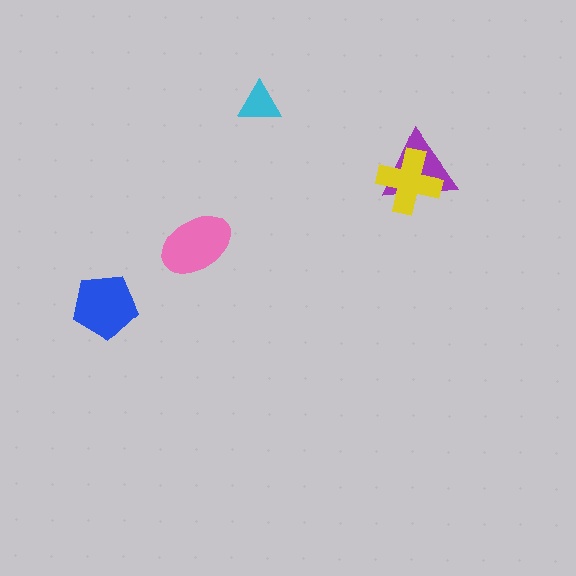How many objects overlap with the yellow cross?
1 object overlaps with the yellow cross.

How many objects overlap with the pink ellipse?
0 objects overlap with the pink ellipse.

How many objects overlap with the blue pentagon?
0 objects overlap with the blue pentagon.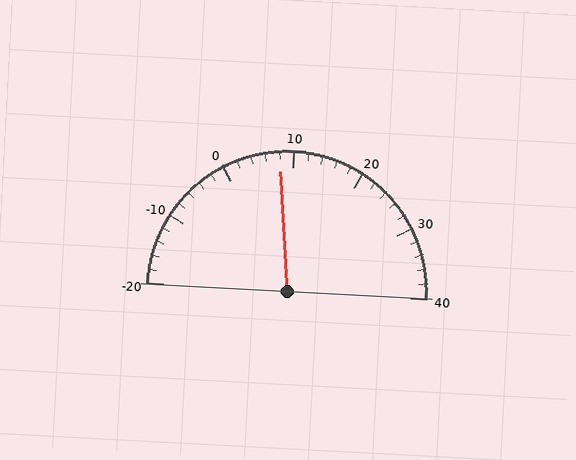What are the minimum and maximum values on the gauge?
The gauge ranges from -20 to 40.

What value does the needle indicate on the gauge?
The needle indicates approximately 8.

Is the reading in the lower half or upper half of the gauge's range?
The reading is in the lower half of the range (-20 to 40).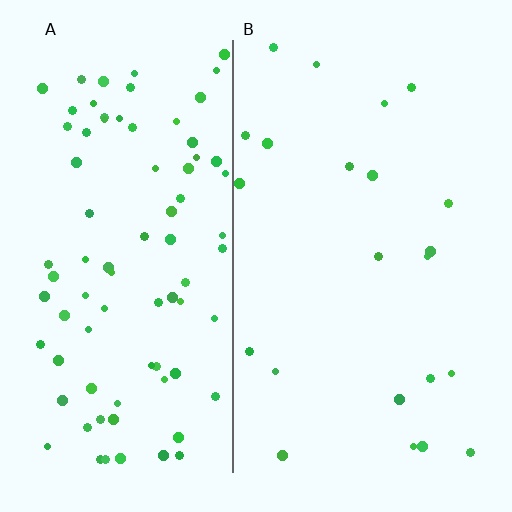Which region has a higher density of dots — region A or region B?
A (the left).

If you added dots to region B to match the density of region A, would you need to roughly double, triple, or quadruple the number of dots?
Approximately quadruple.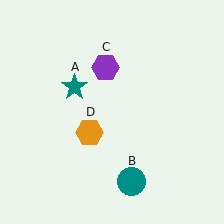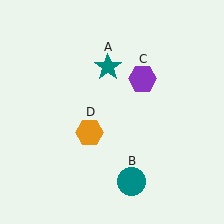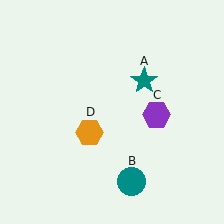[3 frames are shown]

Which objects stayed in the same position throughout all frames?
Teal circle (object B) and orange hexagon (object D) remained stationary.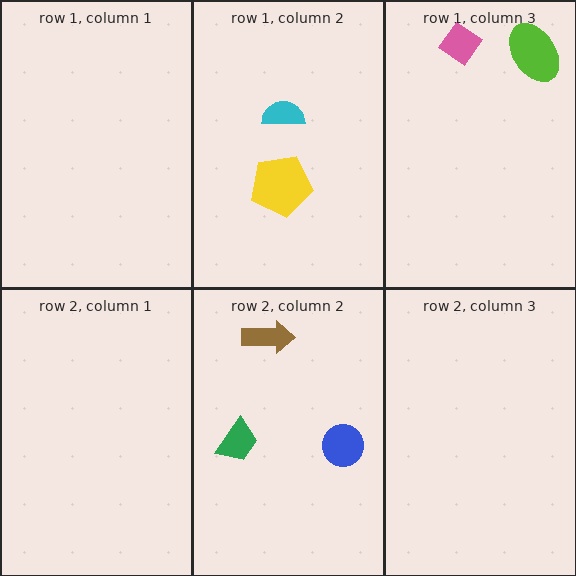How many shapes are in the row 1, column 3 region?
2.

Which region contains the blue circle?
The row 2, column 2 region.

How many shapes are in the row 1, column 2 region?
2.